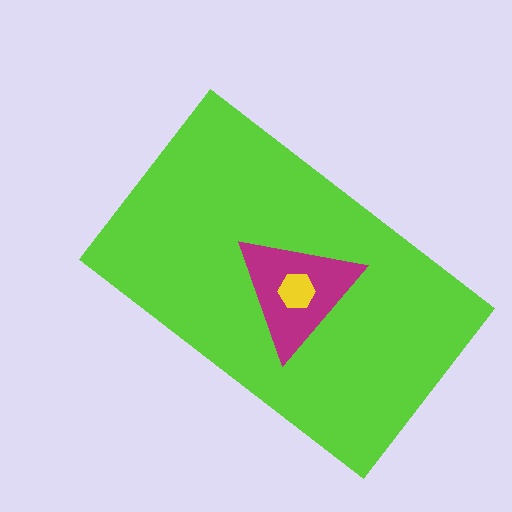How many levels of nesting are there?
3.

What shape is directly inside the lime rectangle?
The magenta triangle.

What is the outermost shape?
The lime rectangle.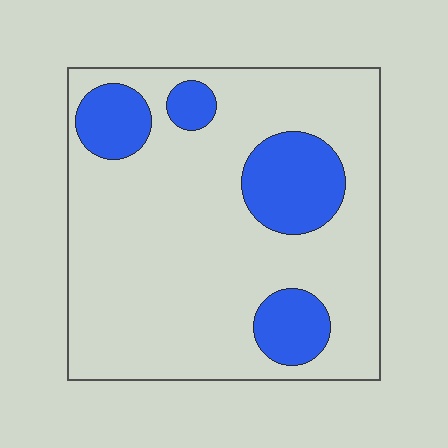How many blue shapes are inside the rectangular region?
4.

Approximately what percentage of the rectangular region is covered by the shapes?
Approximately 20%.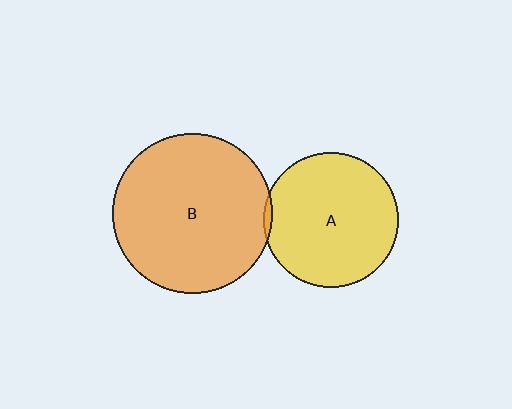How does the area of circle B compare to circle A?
Approximately 1.4 times.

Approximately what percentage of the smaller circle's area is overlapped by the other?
Approximately 5%.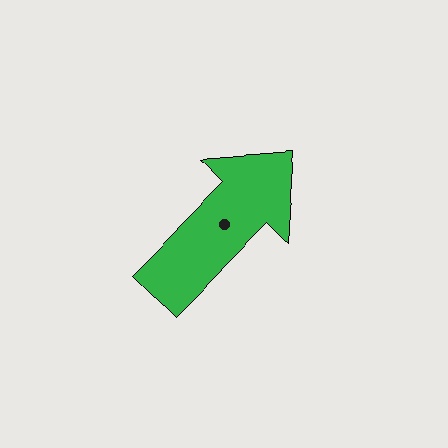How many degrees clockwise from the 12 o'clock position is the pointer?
Approximately 45 degrees.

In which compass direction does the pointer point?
Northeast.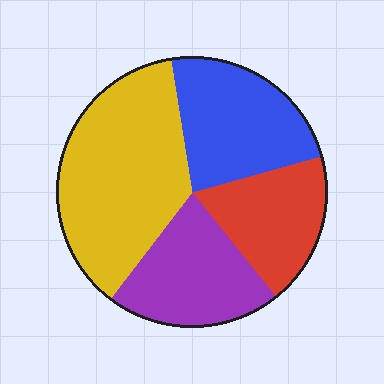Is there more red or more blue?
Blue.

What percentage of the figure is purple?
Purple covers about 20% of the figure.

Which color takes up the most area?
Yellow, at roughly 35%.